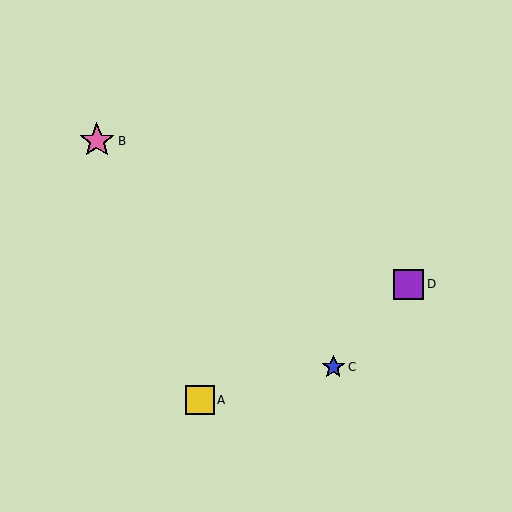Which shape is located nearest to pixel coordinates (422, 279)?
The purple square (labeled D) at (409, 284) is nearest to that location.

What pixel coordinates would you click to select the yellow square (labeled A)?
Click at (200, 400) to select the yellow square A.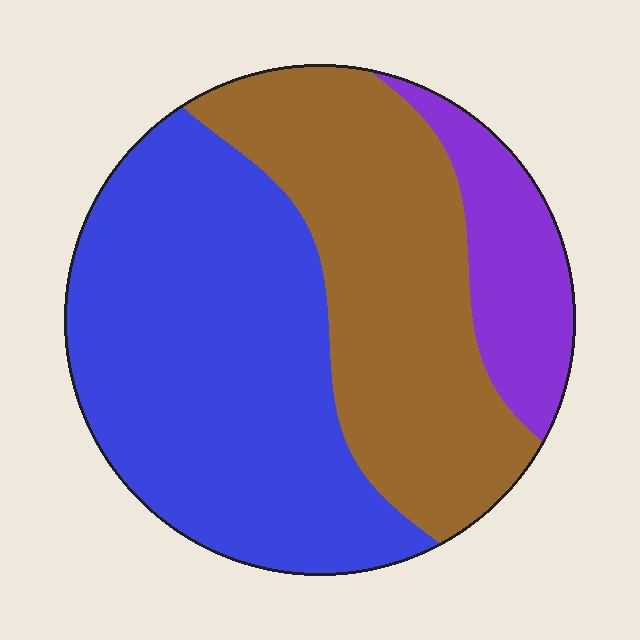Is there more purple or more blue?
Blue.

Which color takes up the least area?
Purple, at roughly 15%.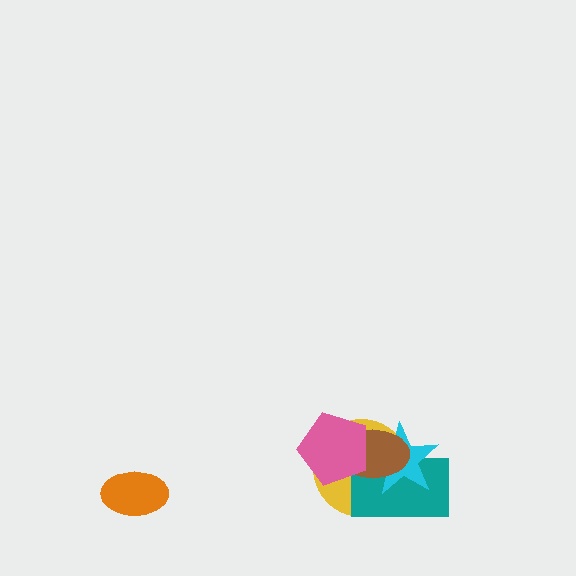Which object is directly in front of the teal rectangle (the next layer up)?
The cyan star is directly in front of the teal rectangle.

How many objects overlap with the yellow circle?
4 objects overlap with the yellow circle.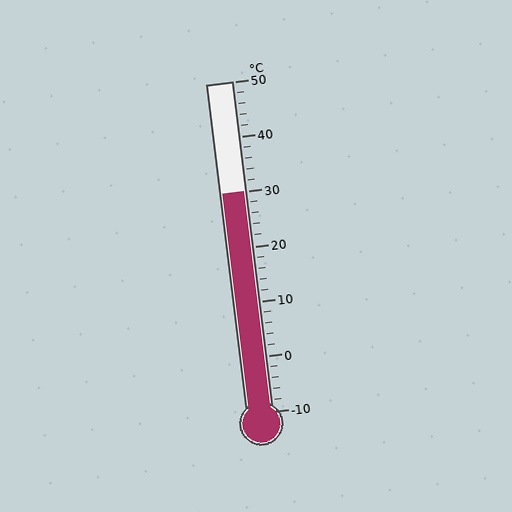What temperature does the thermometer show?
The thermometer shows approximately 30°C.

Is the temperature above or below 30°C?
The temperature is at 30°C.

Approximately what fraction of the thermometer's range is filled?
The thermometer is filled to approximately 65% of its range.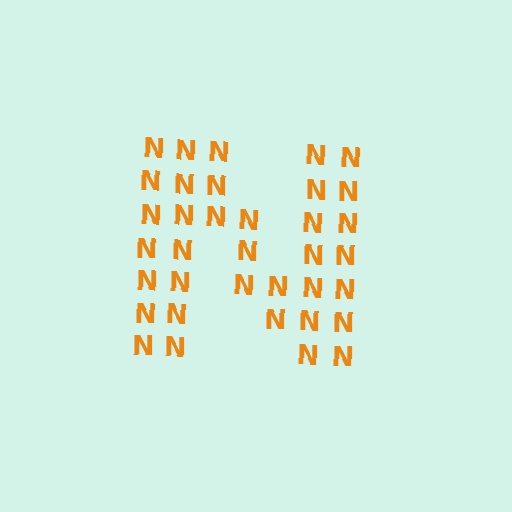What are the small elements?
The small elements are letter N's.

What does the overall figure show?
The overall figure shows the letter N.